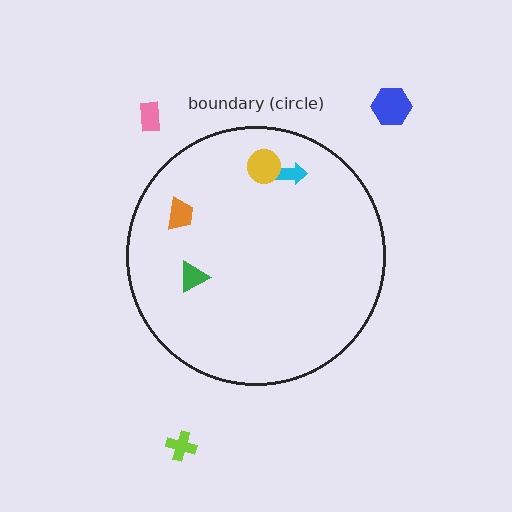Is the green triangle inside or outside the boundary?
Inside.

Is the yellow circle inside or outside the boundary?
Inside.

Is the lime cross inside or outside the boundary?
Outside.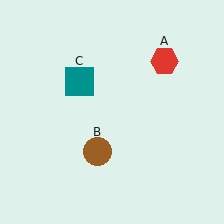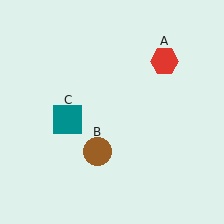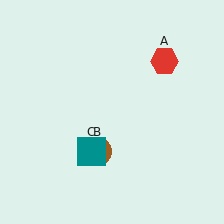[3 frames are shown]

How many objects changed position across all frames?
1 object changed position: teal square (object C).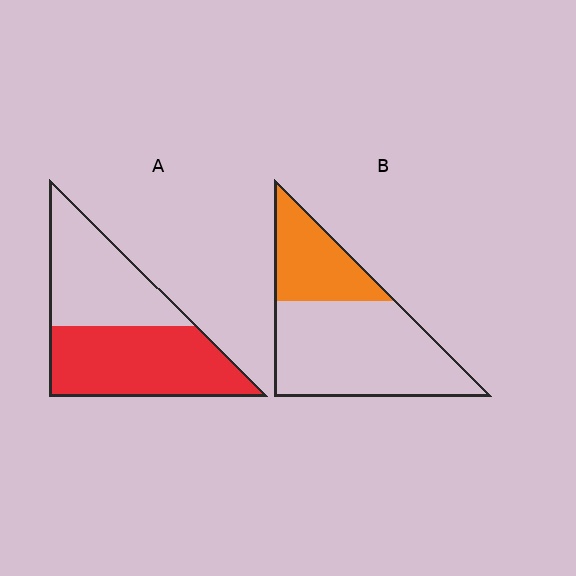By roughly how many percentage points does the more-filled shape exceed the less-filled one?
By roughly 25 percentage points (A over B).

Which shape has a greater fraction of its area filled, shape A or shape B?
Shape A.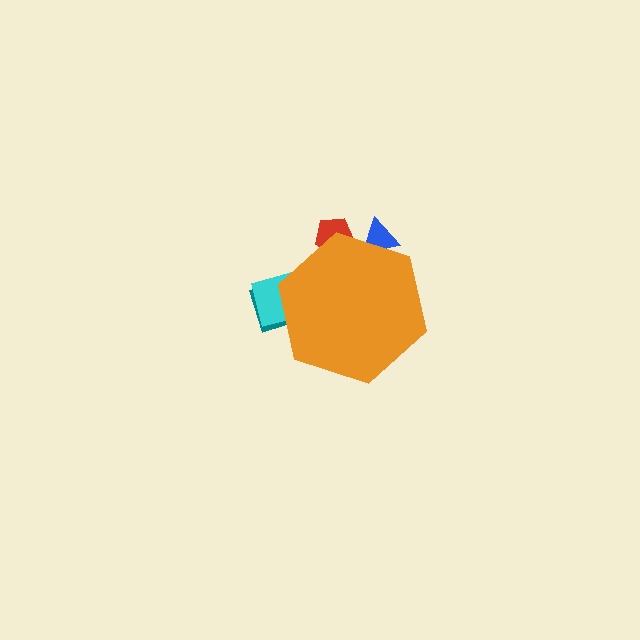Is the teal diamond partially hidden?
Yes, the teal diamond is partially hidden behind the orange hexagon.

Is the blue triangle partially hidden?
Yes, the blue triangle is partially hidden behind the orange hexagon.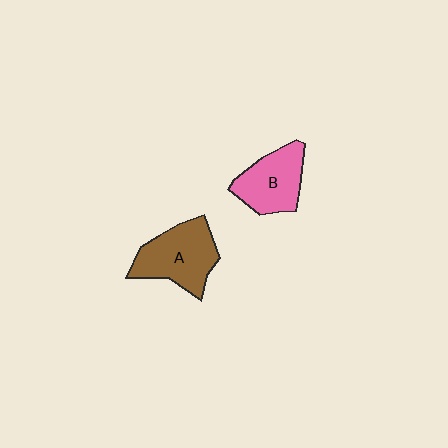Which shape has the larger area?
Shape A (brown).